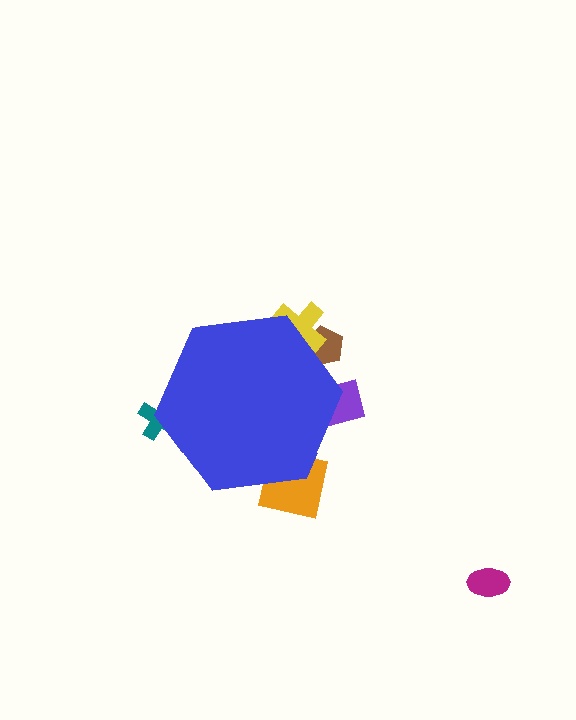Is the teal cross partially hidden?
Yes, the teal cross is partially hidden behind the blue hexagon.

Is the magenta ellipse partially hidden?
No, the magenta ellipse is fully visible.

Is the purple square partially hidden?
Yes, the purple square is partially hidden behind the blue hexagon.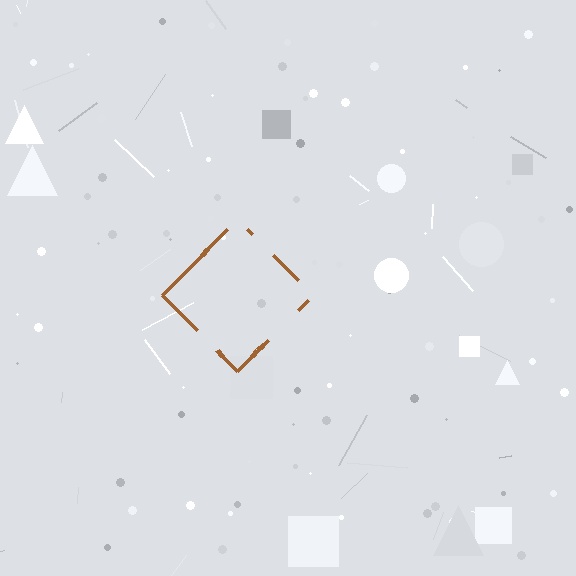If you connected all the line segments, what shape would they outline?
They would outline a diamond.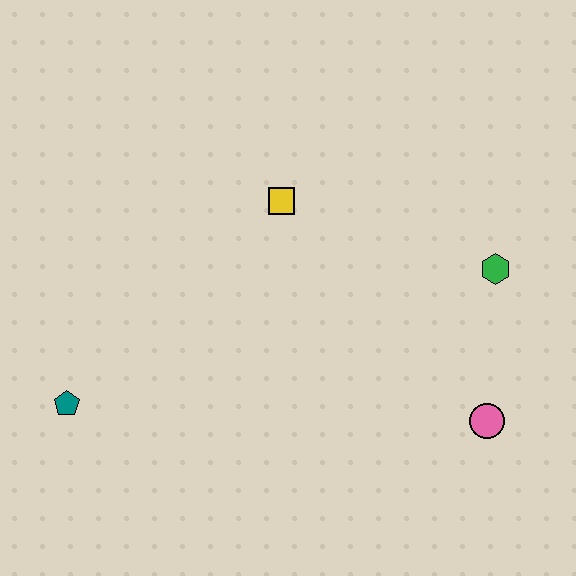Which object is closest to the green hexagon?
The pink circle is closest to the green hexagon.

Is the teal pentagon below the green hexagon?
Yes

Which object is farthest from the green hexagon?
The teal pentagon is farthest from the green hexagon.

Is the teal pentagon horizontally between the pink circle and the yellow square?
No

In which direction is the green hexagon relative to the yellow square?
The green hexagon is to the right of the yellow square.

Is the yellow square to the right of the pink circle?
No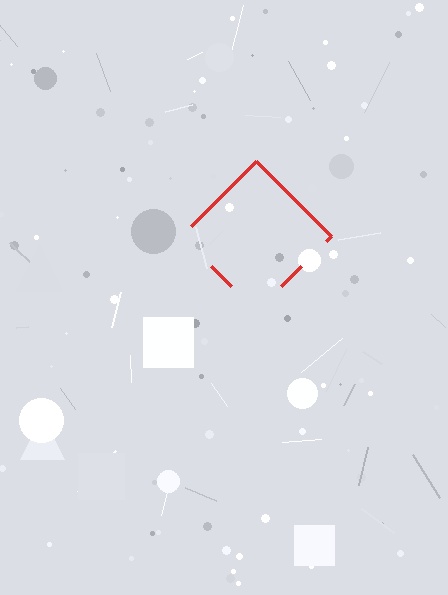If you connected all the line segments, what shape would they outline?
They would outline a diamond.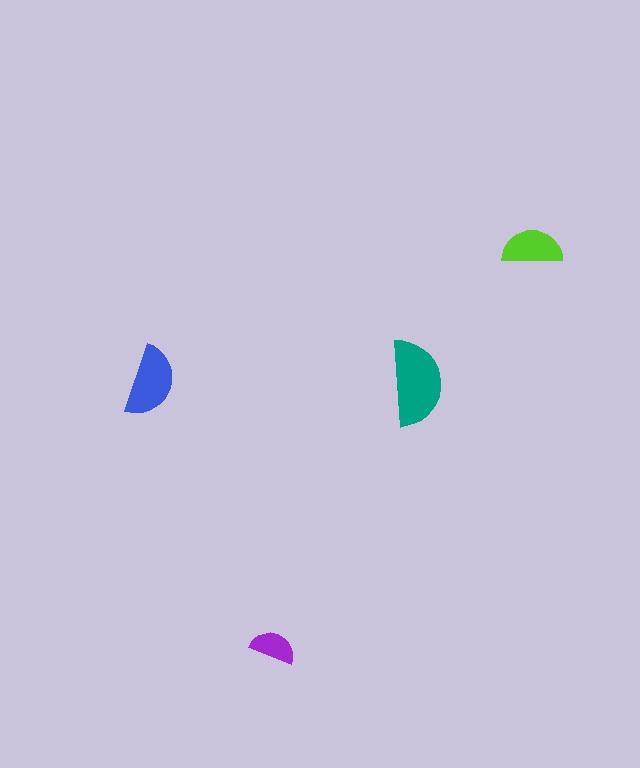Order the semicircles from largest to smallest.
the teal one, the blue one, the lime one, the purple one.